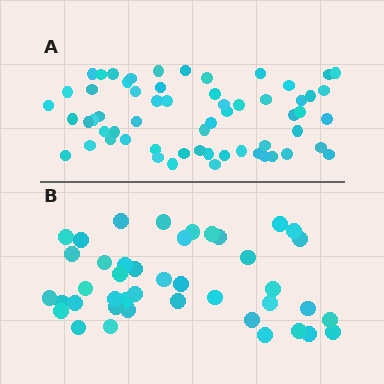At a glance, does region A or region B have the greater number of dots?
Region A (the top region) has more dots.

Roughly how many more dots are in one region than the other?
Region A has approximately 20 more dots than region B.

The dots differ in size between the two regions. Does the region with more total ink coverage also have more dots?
No. Region B has more total ink coverage because its dots are larger, but region A actually contains more individual dots. Total area can be misleading — the number of items is what matters here.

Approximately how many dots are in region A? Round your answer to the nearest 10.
About 60 dots.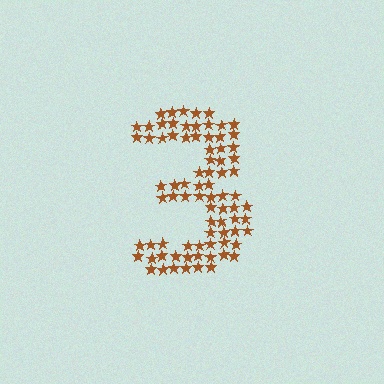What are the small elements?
The small elements are stars.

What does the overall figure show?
The overall figure shows the digit 3.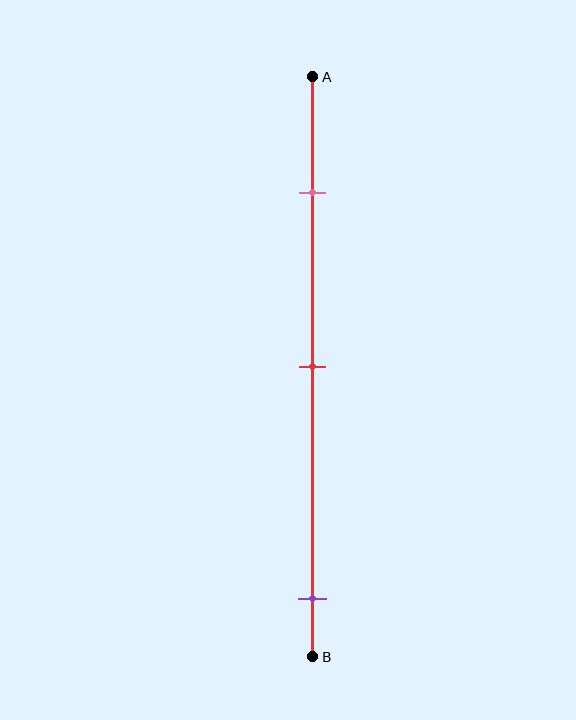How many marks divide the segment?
There are 3 marks dividing the segment.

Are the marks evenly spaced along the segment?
No, the marks are not evenly spaced.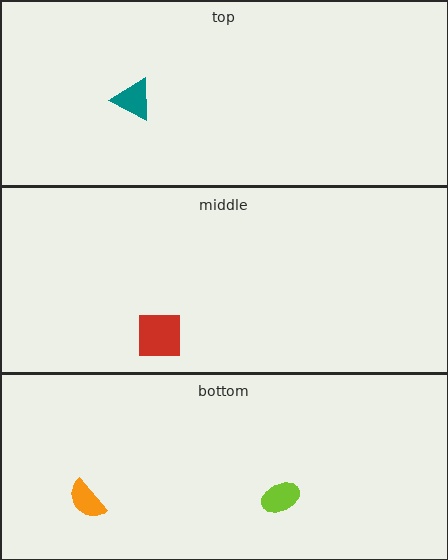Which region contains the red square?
The middle region.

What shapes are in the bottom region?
The orange semicircle, the lime ellipse.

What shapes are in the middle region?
The red square.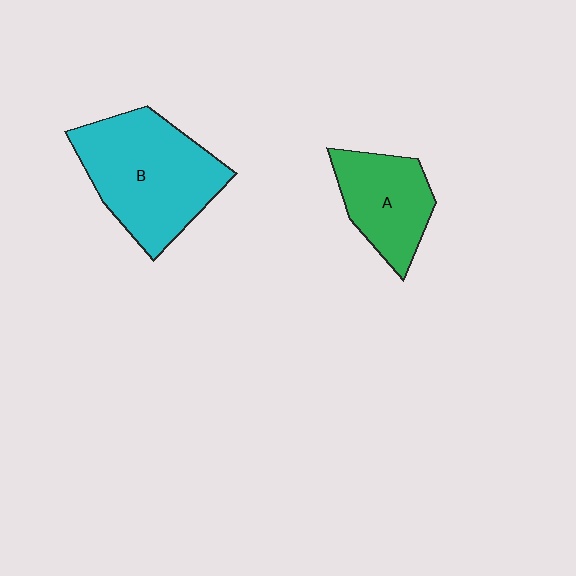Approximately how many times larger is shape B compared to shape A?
Approximately 1.7 times.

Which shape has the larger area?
Shape B (cyan).